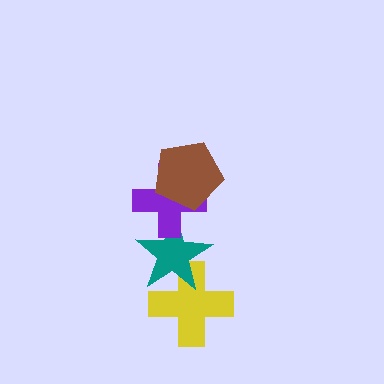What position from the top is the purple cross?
The purple cross is 2nd from the top.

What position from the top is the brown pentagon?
The brown pentagon is 1st from the top.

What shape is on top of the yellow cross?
The teal star is on top of the yellow cross.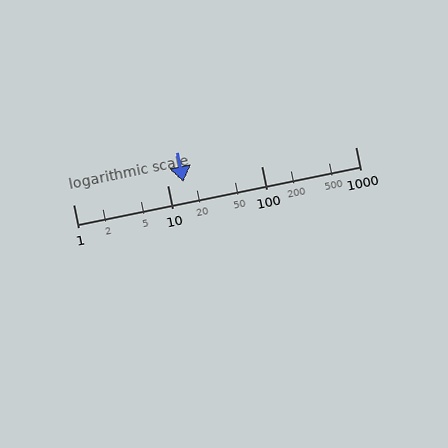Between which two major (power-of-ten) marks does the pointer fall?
The pointer is between 10 and 100.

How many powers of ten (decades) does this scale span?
The scale spans 3 decades, from 1 to 1000.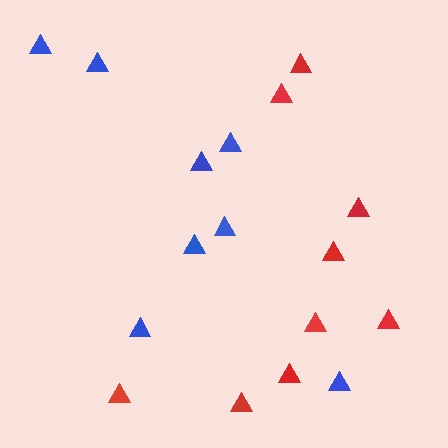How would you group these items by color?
There are 2 groups: one group of blue triangles (8) and one group of red triangles (9).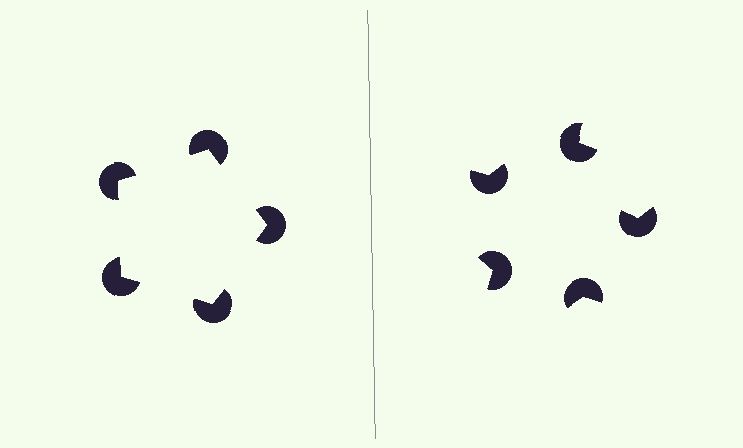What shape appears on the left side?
An illusory pentagon.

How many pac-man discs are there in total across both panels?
10 — 5 on each side.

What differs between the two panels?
The pac-man discs are positioned identically on both sides; only the wedge orientations differ. On the left they align to a pentagon; on the right they are misaligned.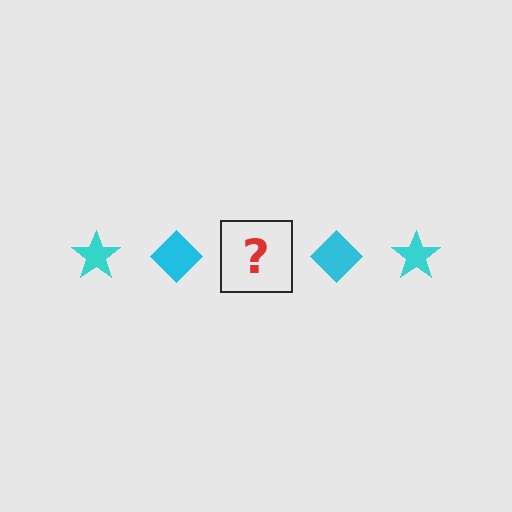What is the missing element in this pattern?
The missing element is a cyan star.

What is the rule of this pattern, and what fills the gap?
The rule is that the pattern cycles through star, diamond shapes in cyan. The gap should be filled with a cyan star.